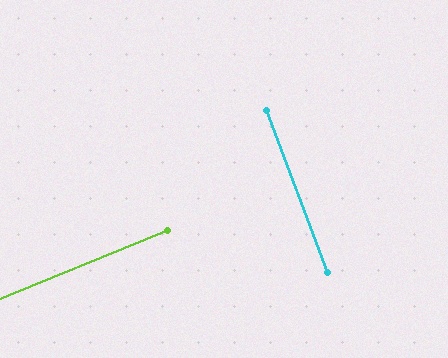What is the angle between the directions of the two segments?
Approximately 88 degrees.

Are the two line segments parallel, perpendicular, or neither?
Perpendicular — they meet at approximately 88°.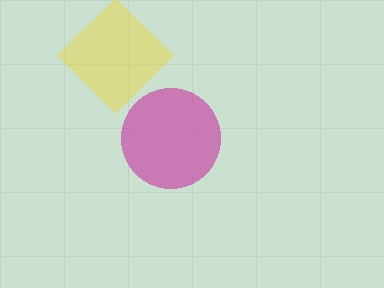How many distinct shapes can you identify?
There are 2 distinct shapes: a magenta circle, a yellow diamond.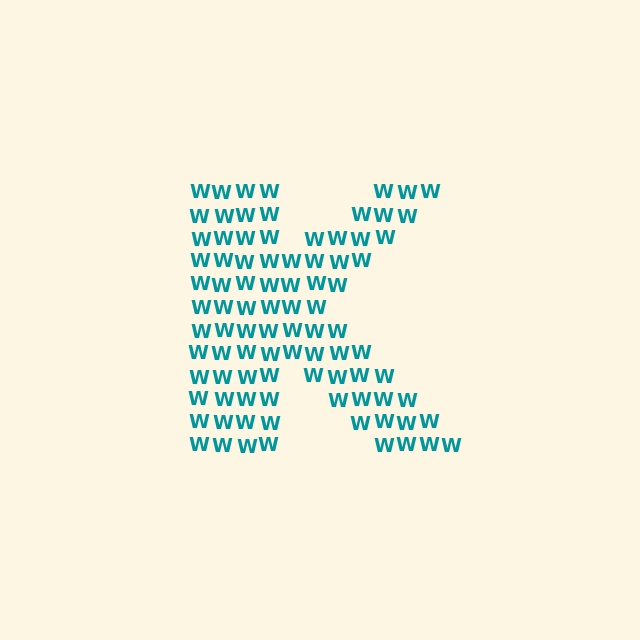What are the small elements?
The small elements are letter W's.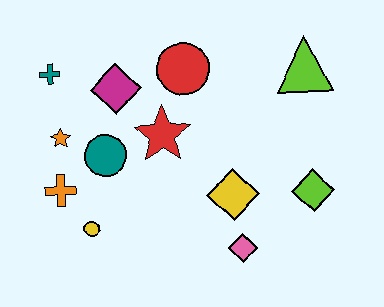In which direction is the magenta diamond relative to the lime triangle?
The magenta diamond is to the left of the lime triangle.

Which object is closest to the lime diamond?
The yellow diamond is closest to the lime diamond.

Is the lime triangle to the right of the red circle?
Yes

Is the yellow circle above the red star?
No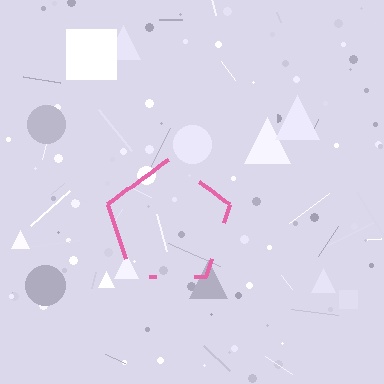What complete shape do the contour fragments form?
The contour fragments form a pentagon.